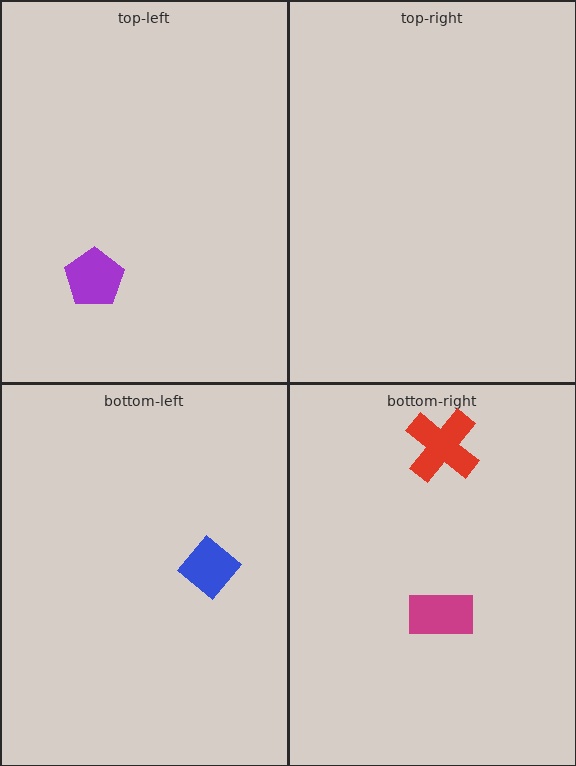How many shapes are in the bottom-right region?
2.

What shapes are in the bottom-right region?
The magenta rectangle, the red cross.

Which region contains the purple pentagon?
The top-left region.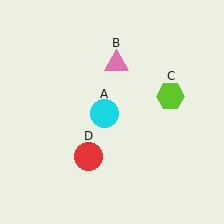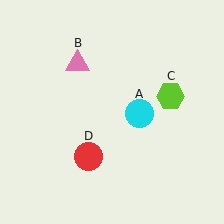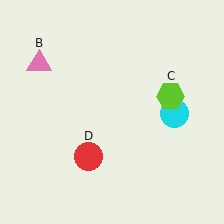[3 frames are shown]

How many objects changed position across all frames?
2 objects changed position: cyan circle (object A), pink triangle (object B).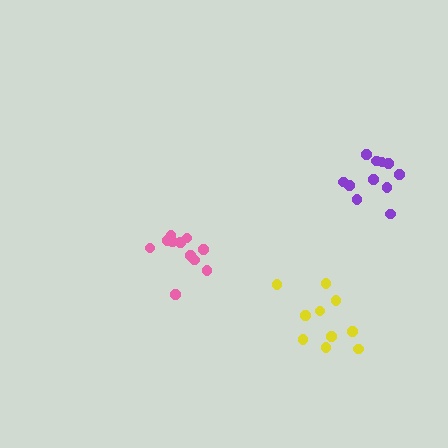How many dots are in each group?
Group 1: 11 dots, Group 2: 11 dots, Group 3: 10 dots (32 total).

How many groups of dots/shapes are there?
There are 3 groups.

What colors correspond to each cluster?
The clusters are colored: pink, purple, yellow.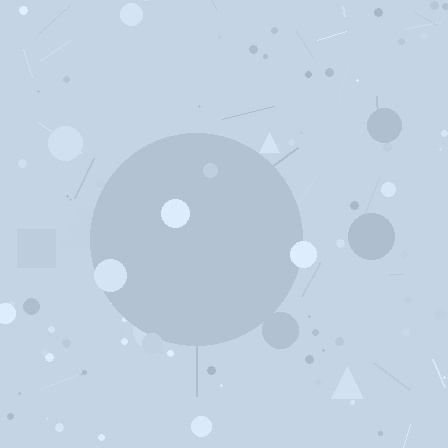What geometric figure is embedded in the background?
A circle is embedded in the background.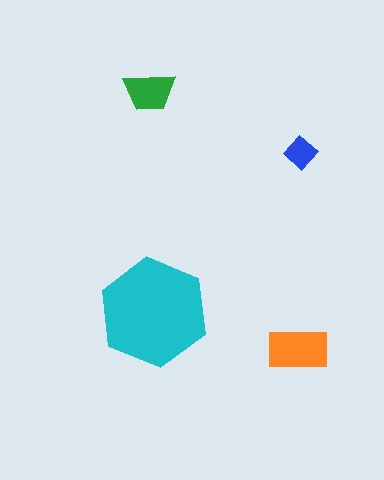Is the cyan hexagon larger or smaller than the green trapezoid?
Larger.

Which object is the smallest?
The blue diamond.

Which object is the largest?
The cyan hexagon.